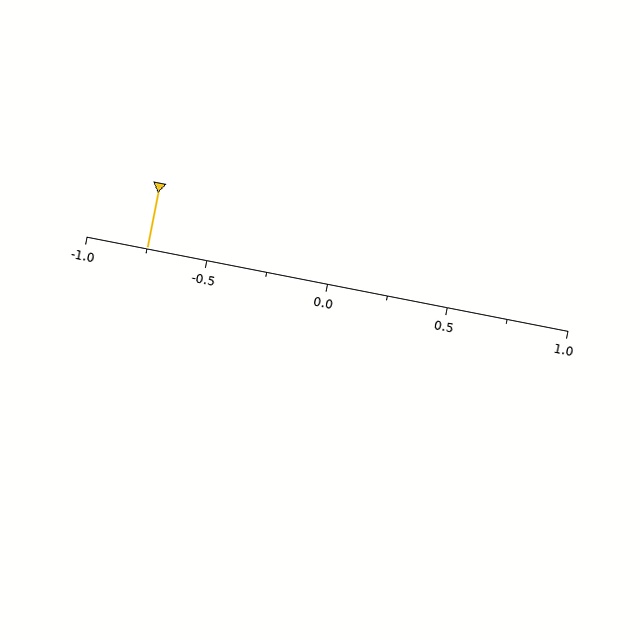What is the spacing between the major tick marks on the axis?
The major ticks are spaced 0.5 apart.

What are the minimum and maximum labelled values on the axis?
The axis runs from -1.0 to 1.0.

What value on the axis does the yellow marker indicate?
The marker indicates approximately -0.75.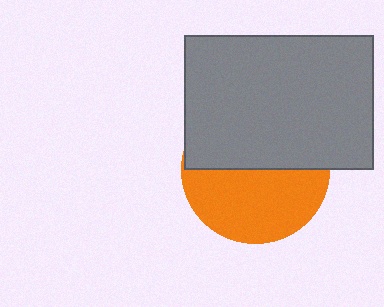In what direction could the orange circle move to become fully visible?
The orange circle could move down. That would shift it out from behind the gray rectangle entirely.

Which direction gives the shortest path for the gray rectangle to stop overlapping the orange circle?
Moving up gives the shortest separation.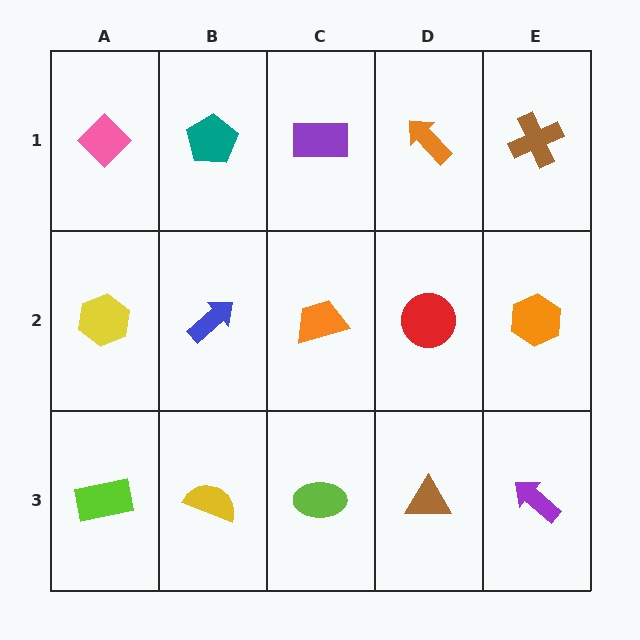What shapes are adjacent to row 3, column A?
A yellow hexagon (row 2, column A), a yellow semicircle (row 3, column B).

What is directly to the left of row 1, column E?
An orange arrow.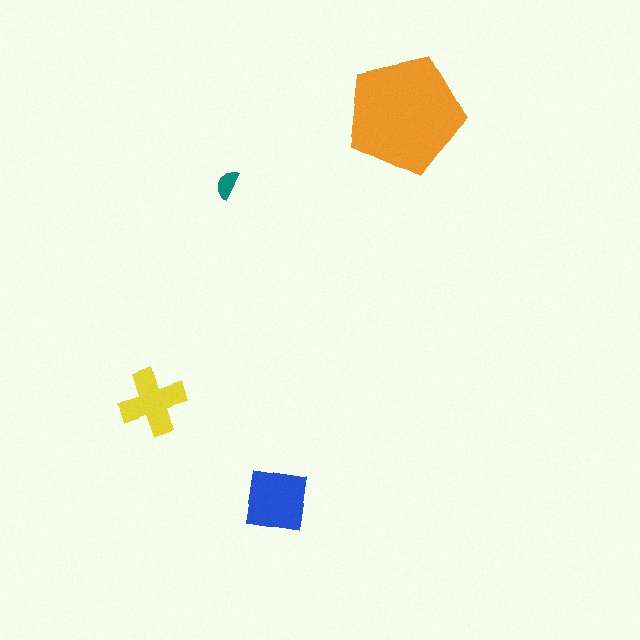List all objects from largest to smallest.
The orange pentagon, the blue square, the yellow cross, the teal semicircle.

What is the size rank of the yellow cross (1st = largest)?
3rd.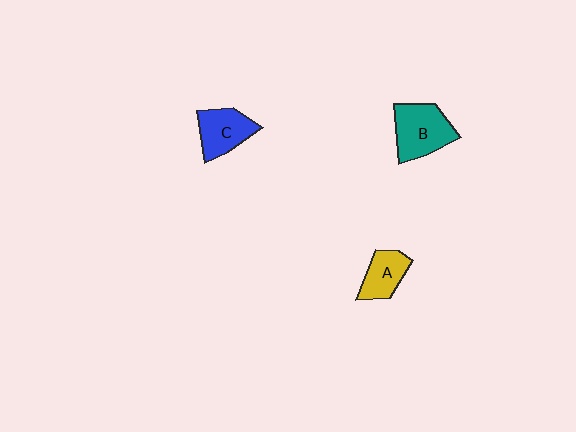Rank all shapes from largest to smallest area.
From largest to smallest: B (teal), C (blue), A (yellow).